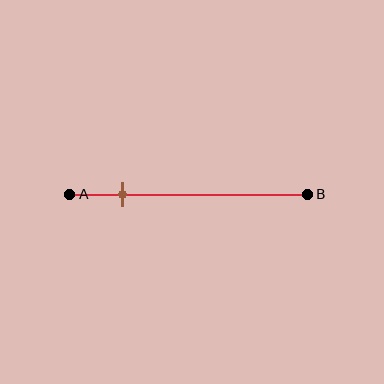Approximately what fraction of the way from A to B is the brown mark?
The brown mark is approximately 20% of the way from A to B.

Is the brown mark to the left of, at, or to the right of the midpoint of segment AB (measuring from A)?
The brown mark is to the left of the midpoint of segment AB.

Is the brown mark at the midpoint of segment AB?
No, the mark is at about 20% from A, not at the 50% midpoint.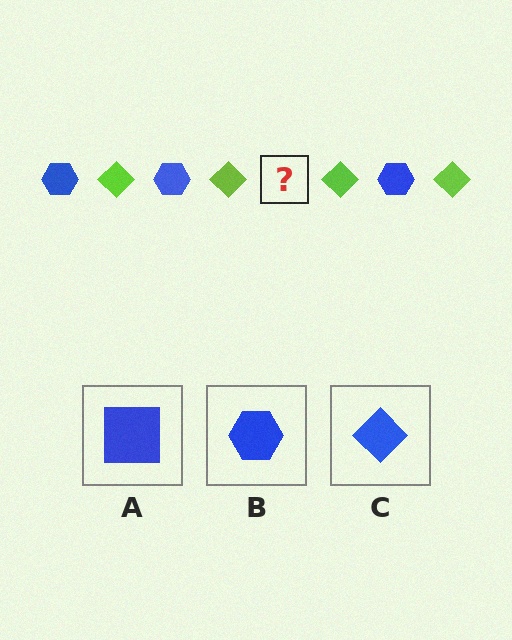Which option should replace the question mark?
Option B.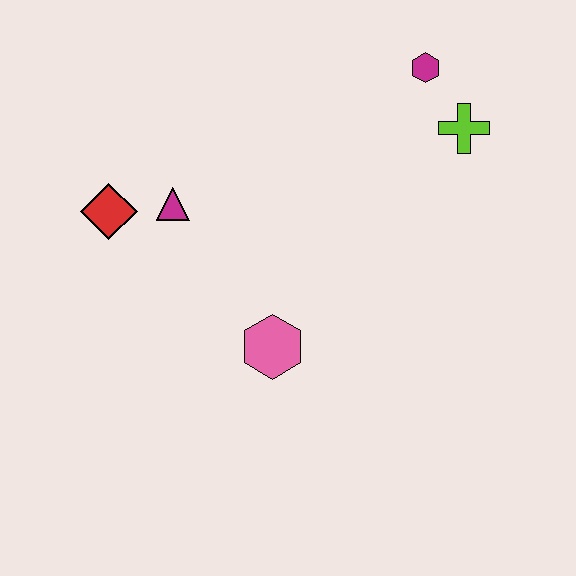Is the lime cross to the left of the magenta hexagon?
No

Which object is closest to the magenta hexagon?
The lime cross is closest to the magenta hexagon.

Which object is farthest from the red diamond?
The lime cross is farthest from the red diamond.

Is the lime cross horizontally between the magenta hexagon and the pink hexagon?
No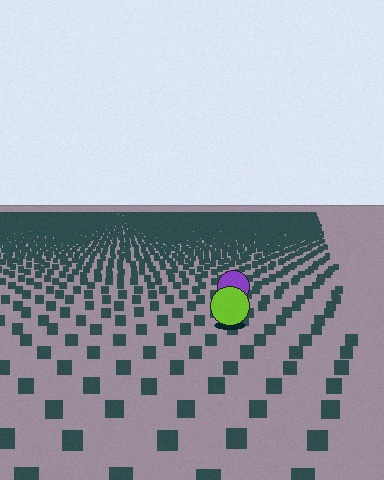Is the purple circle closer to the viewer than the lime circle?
No. The lime circle is closer — you can tell from the texture gradient: the ground texture is coarser near it.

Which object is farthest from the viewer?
The purple circle is farthest from the viewer. It appears smaller and the ground texture around it is denser.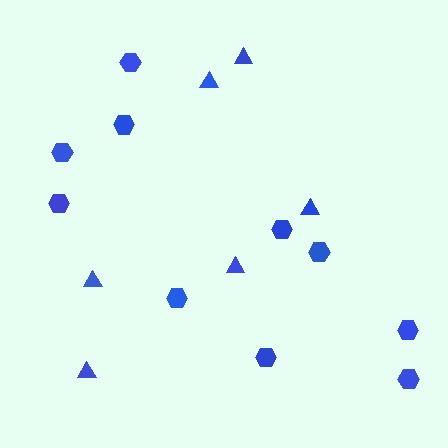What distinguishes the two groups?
There are 2 groups: one group of hexagons (10) and one group of triangles (6).